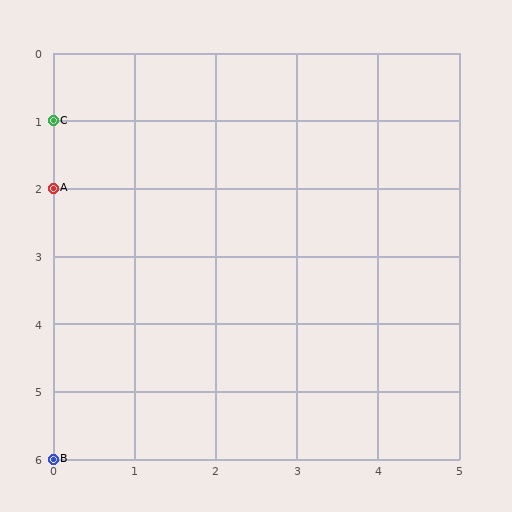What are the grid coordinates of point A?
Point A is at grid coordinates (0, 2).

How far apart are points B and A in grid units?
Points B and A are 4 rows apart.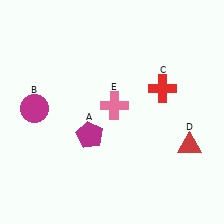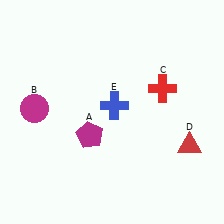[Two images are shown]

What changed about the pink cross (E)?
In Image 1, E is pink. In Image 2, it changed to blue.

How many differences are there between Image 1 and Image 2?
There is 1 difference between the two images.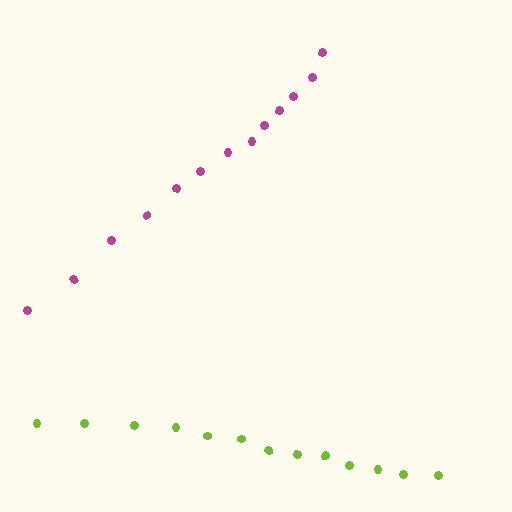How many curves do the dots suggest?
There are 2 distinct paths.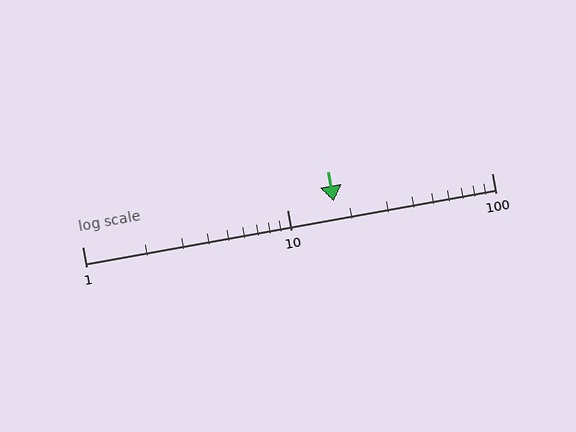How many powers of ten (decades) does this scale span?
The scale spans 2 decades, from 1 to 100.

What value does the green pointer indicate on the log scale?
The pointer indicates approximately 17.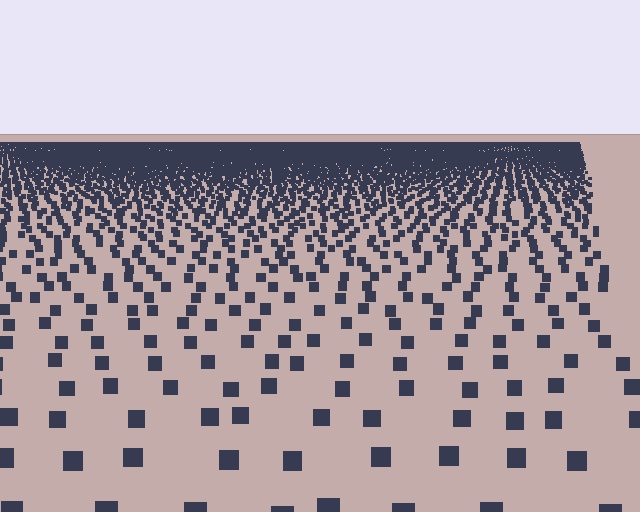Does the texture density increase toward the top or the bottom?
Density increases toward the top.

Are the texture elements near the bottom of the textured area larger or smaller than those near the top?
Larger. Near the bottom, elements are closer to the viewer and appear at a bigger on-screen size.